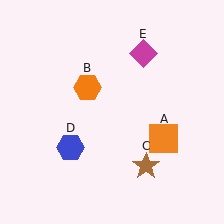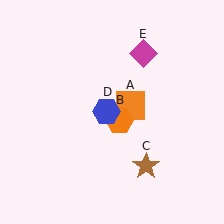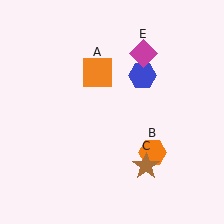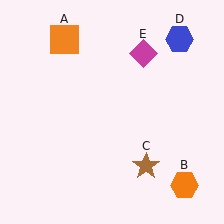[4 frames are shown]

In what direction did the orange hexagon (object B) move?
The orange hexagon (object B) moved down and to the right.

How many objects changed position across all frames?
3 objects changed position: orange square (object A), orange hexagon (object B), blue hexagon (object D).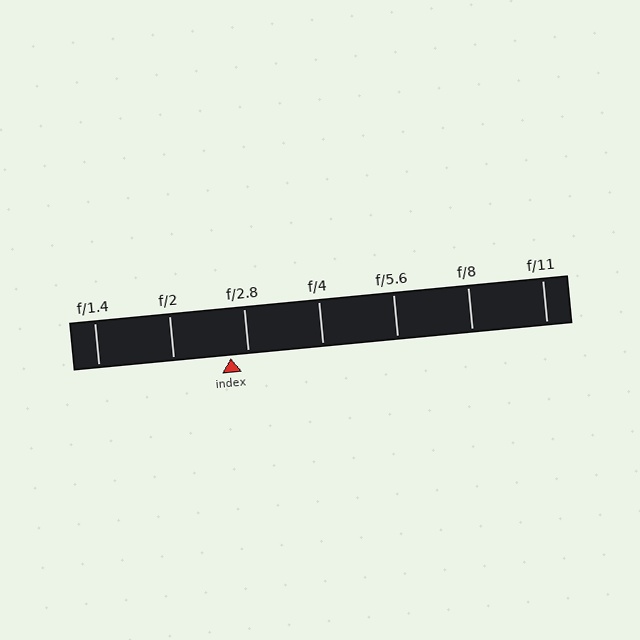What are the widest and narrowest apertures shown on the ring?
The widest aperture shown is f/1.4 and the narrowest is f/11.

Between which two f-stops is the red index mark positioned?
The index mark is between f/2 and f/2.8.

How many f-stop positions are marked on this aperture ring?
There are 7 f-stop positions marked.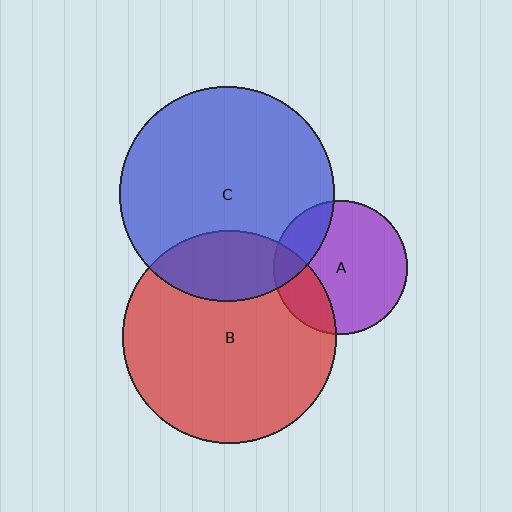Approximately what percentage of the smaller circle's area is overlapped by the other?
Approximately 20%.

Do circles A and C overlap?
Yes.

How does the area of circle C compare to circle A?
Approximately 2.6 times.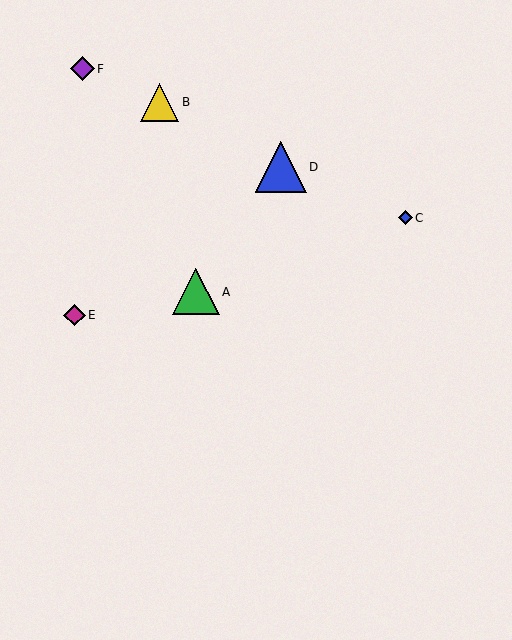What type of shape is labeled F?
Shape F is a purple diamond.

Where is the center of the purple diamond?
The center of the purple diamond is at (82, 69).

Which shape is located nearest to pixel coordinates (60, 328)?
The magenta diamond (labeled E) at (74, 315) is nearest to that location.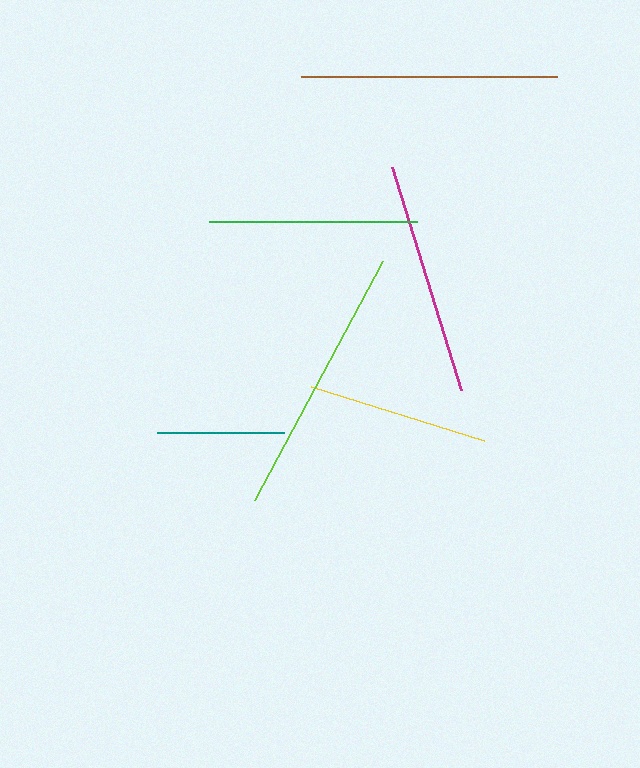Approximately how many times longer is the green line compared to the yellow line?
The green line is approximately 1.1 times the length of the yellow line.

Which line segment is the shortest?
The teal line is the shortest at approximately 128 pixels.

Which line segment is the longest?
The lime line is the longest at approximately 271 pixels.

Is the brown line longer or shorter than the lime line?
The lime line is longer than the brown line.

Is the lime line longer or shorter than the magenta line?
The lime line is longer than the magenta line.